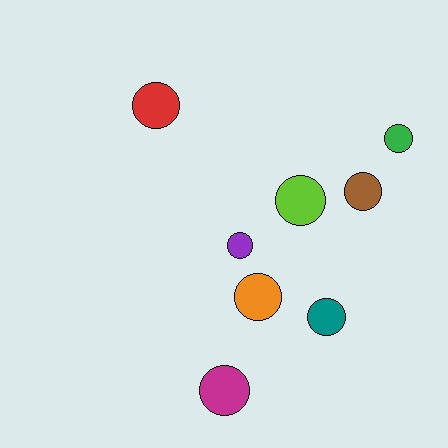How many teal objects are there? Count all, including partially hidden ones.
There is 1 teal object.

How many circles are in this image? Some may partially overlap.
There are 8 circles.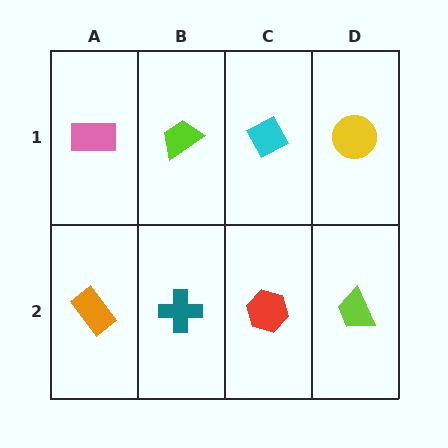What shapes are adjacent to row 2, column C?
A cyan diamond (row 1, column C), a teal cross (row 2, column B), a lime trapezoid (row 2, column D).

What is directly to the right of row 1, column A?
A lime trapezoid.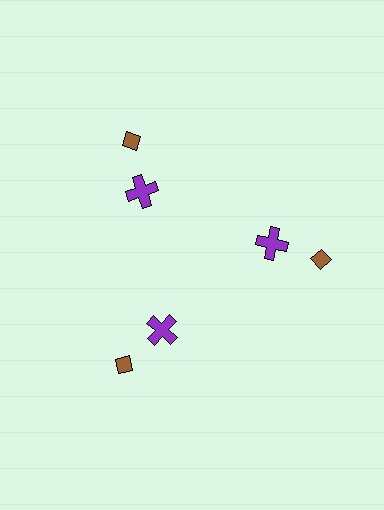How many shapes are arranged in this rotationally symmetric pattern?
There are 6 shapes, arranged in 3 groups of 2.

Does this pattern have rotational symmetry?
Yes, this pattern has 3-fold rotational symmetry. It looks the same after rotating 120 degrees around the center.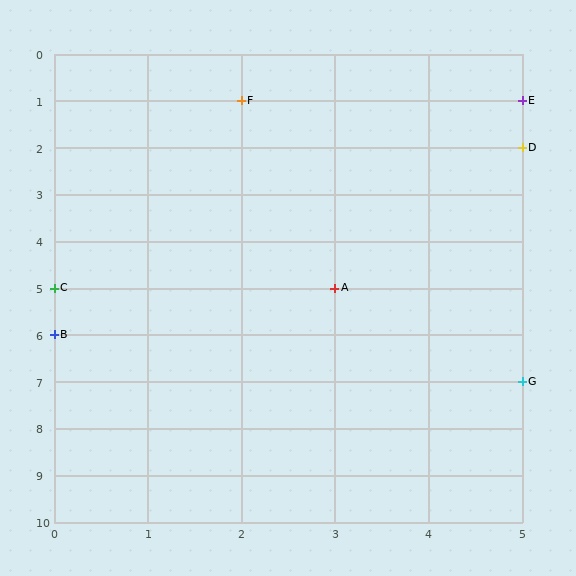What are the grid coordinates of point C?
Point C is at grid coordinates (0, 5).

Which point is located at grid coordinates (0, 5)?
Point C is at (0, 5).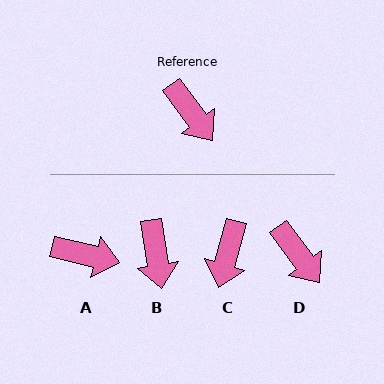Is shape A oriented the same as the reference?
No, it is off by about 40 degrees.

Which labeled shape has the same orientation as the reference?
D.